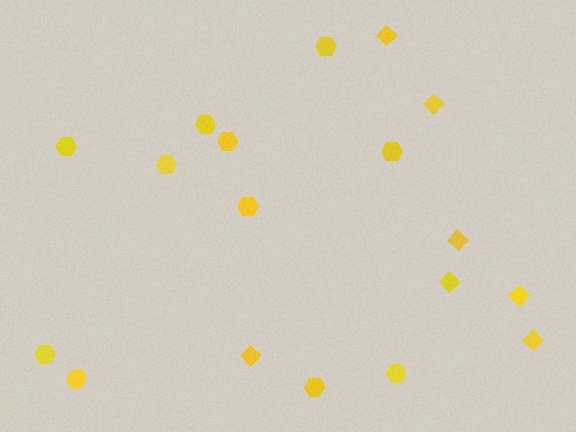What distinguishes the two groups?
There are 2 groups: one group of hexagons (11) and one group of diamonds (7).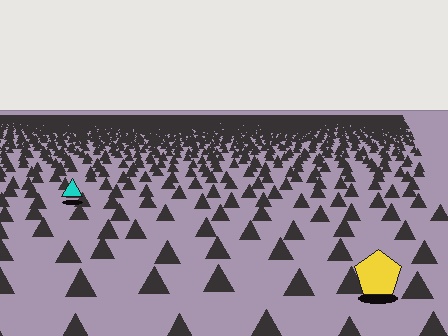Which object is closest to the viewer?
The yellow pentagon is closest. The texture marks near it are larger and more spread out.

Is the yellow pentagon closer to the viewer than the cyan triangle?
Yes. The yellow pentagon is closer — you can tell from the texture gradient: the ground texture is coarser near it.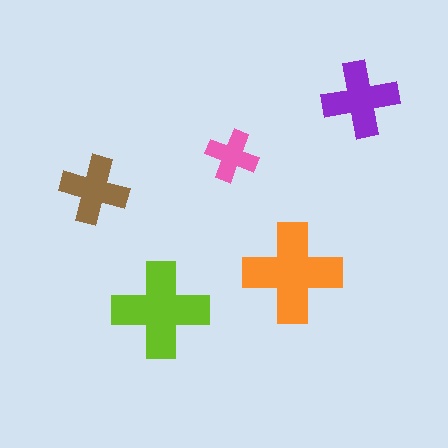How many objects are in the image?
There are 5 objects in the image.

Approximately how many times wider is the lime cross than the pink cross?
About 2 times wider.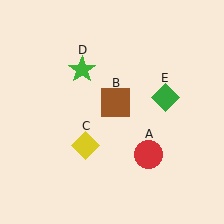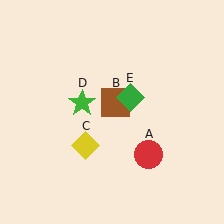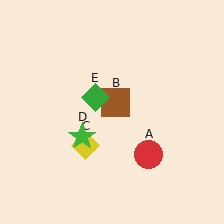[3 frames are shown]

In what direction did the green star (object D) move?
The green star (object D) moved down.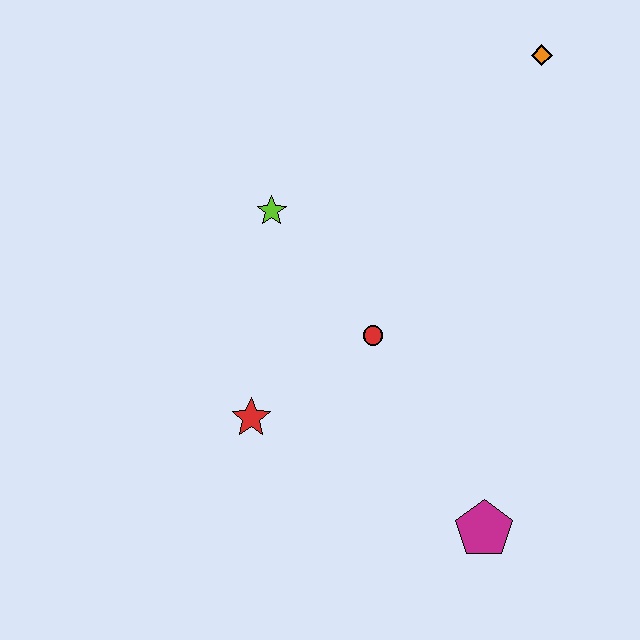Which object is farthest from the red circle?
The orange diamond is farthest from the red circle.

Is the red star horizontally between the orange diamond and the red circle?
No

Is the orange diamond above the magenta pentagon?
Yes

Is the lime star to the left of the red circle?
Yes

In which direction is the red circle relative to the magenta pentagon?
The red circle is above the magenta pentagon.